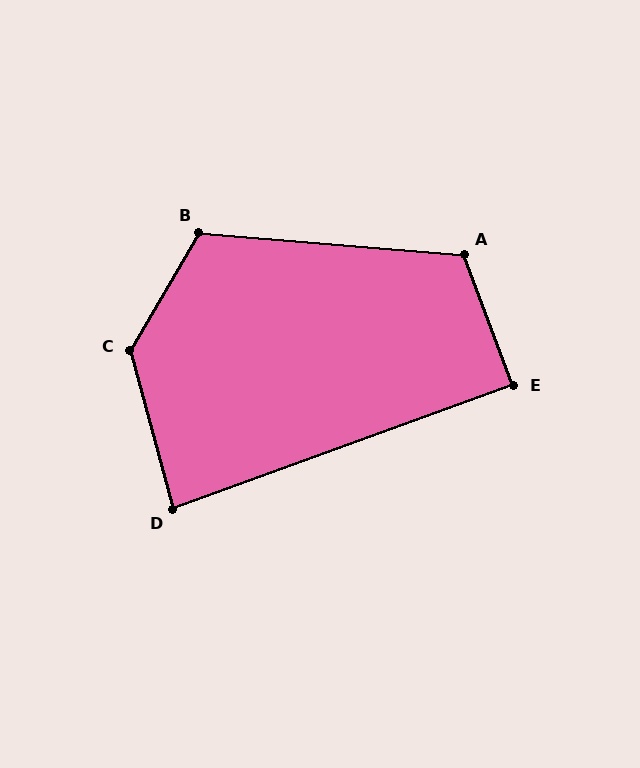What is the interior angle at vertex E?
Approximately 89 degrees (approximately right).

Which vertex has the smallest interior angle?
D, at approximately 85 degrees.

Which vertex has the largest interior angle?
C, at approximately 134 degrees.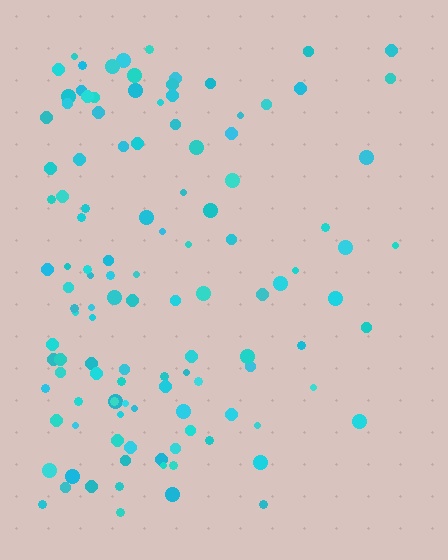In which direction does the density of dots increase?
From right to left, with the left side densest.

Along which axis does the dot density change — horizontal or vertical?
Horizontal.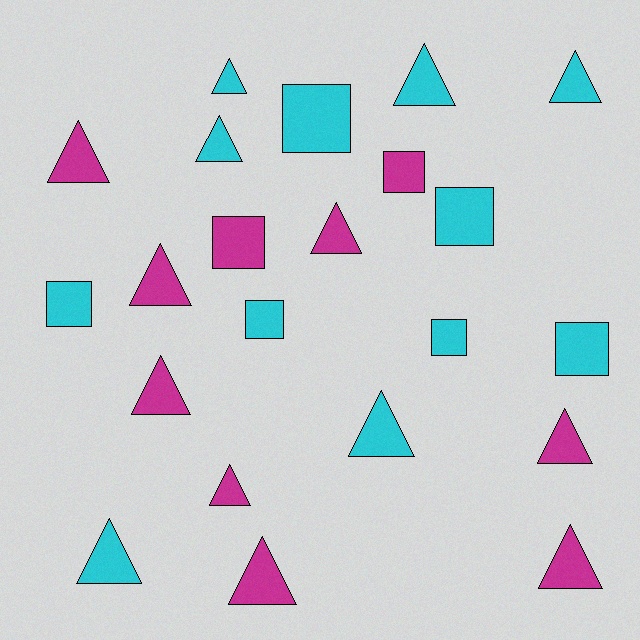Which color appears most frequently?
Cyan, with 12 objects.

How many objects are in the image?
There are 22 objects.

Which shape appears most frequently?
Triangle, with 14 objects.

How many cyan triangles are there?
There are 6 cyan triangles.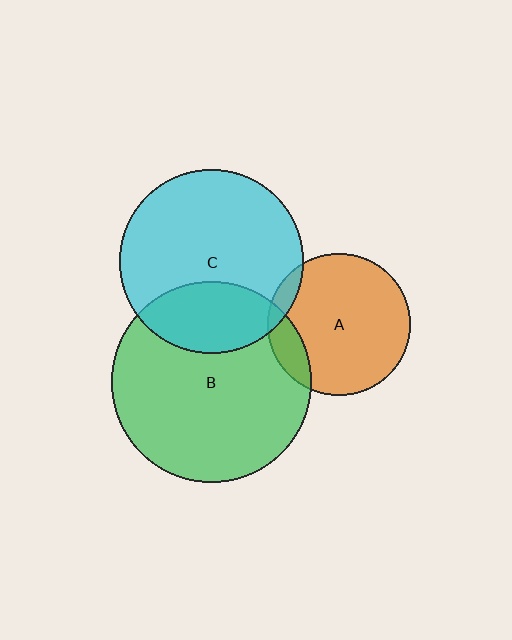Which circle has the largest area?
Circle B (green).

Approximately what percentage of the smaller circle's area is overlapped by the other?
Approximately 5%.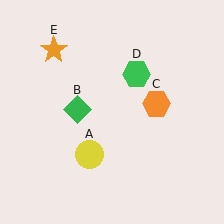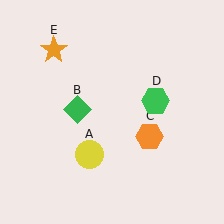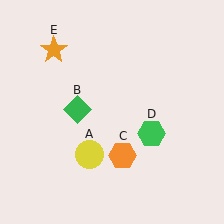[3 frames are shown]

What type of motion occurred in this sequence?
The orange hexagon (object C), green hexagon (object D) rotated clockwise around the center of the scene.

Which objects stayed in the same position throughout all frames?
Yellow circle (object A) and green diamond (object B) and orange star (object E) remained stationary.